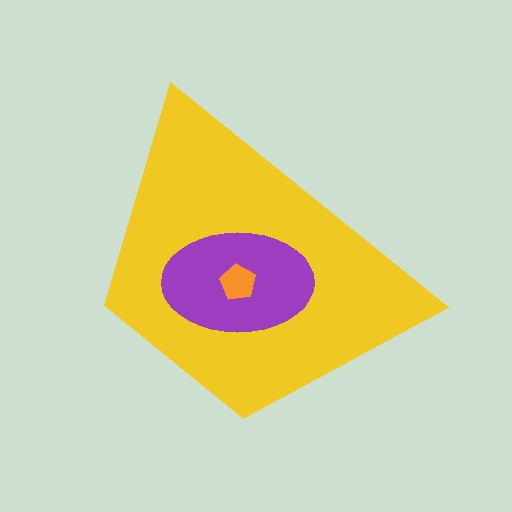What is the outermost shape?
The yellow trapezoid.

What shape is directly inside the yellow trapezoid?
The purple ellipse.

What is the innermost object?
The orange pentagon.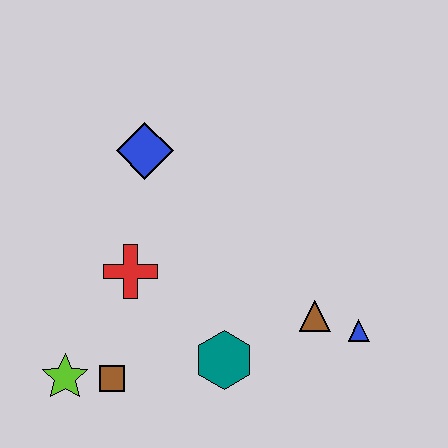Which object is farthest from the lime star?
The blue triangle is farthest from the lime star.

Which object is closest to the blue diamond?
The red cross is closest to the blue diamond.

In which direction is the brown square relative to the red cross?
The brown square is below the red cross.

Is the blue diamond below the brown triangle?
No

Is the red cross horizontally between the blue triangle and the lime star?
Yes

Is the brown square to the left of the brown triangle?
Yes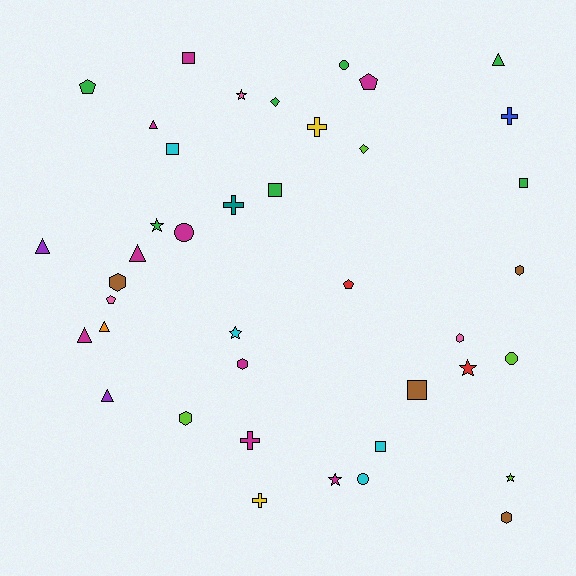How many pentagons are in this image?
There are 4 pentagons.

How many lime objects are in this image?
There are 4 lime objects.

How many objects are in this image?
There are 40 objects.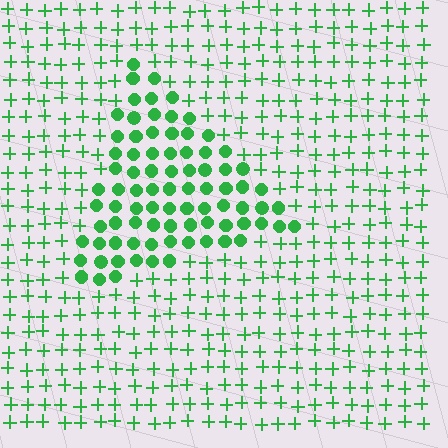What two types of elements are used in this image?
The image uses circles inside the triangle region and plus signs outside it.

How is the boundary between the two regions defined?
The boundary is defined by a change in element shape: circles inside vs. plus signs outside. All elements share the same color and spacing.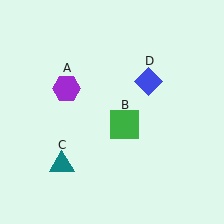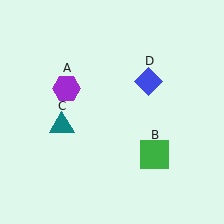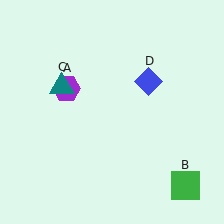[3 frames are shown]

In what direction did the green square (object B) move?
The green square (object B) moved down and to the right.